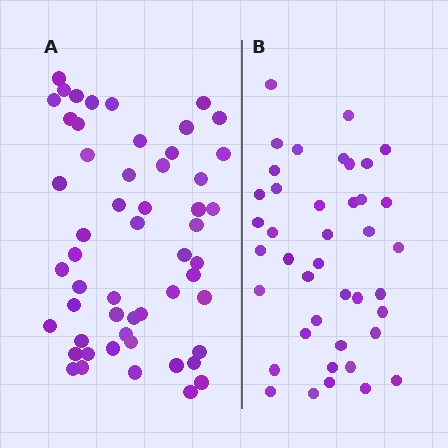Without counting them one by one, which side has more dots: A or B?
Region A (the left region) has more dots.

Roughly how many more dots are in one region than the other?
Region A has approximately 15 more dots than region B.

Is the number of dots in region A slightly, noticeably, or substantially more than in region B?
Region A has noticeably more, but not dramatically so. The ratio is roughly 1.3 to 1.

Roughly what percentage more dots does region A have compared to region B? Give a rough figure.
About 30% more.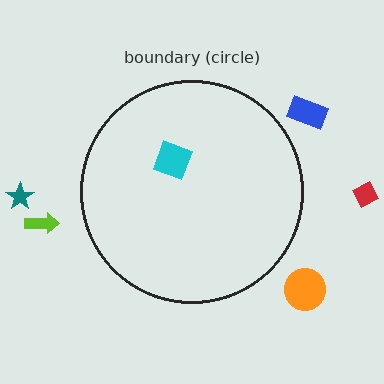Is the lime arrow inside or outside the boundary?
Outside.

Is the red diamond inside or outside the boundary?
Outside.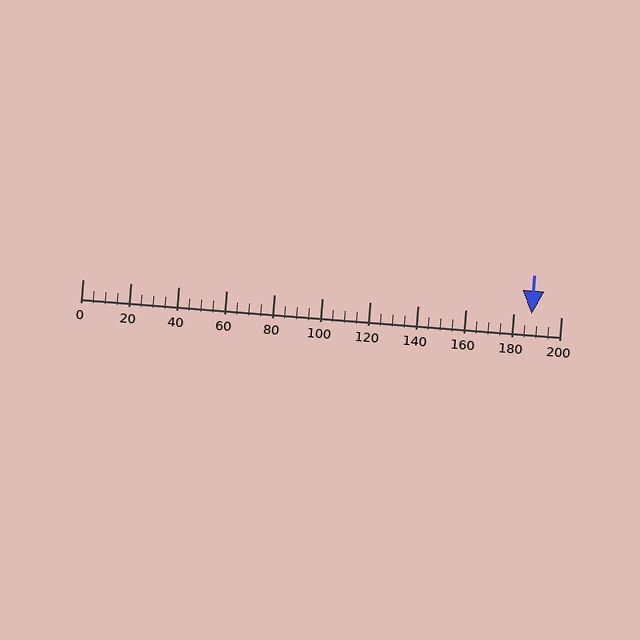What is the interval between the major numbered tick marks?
The major tick marks are spaced 20 units apart.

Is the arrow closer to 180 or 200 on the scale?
The arrow is closer to 180.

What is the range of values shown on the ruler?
The ruler shows values from 0 to 200.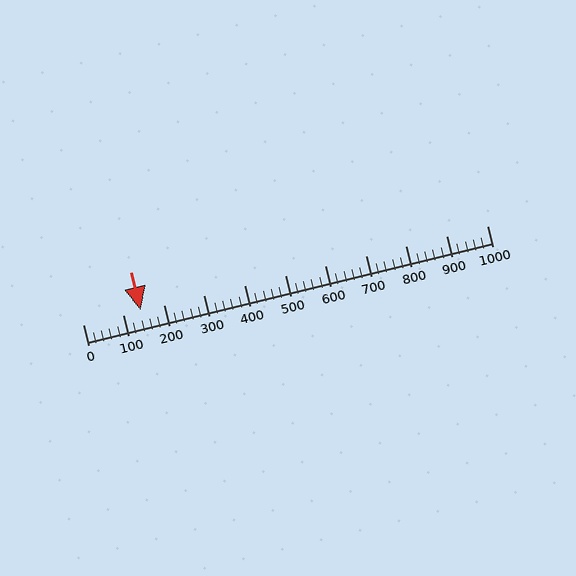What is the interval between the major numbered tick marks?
The major tick marks are spaced 100 units apart.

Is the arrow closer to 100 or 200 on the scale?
The arrow is closer to 100.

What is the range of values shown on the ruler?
The ruler shows values from 0 to 1000.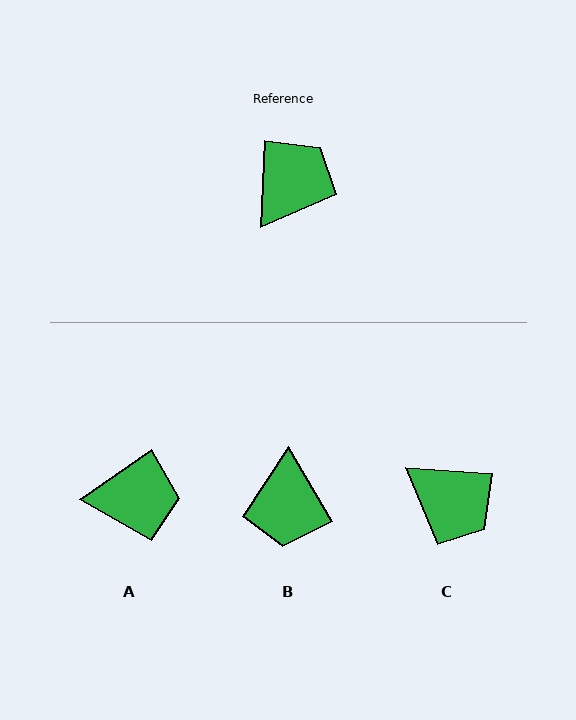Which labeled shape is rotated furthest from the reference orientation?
B, about 146 degrees away.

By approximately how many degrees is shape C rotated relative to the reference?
Approximately 91 degrees clockwise.